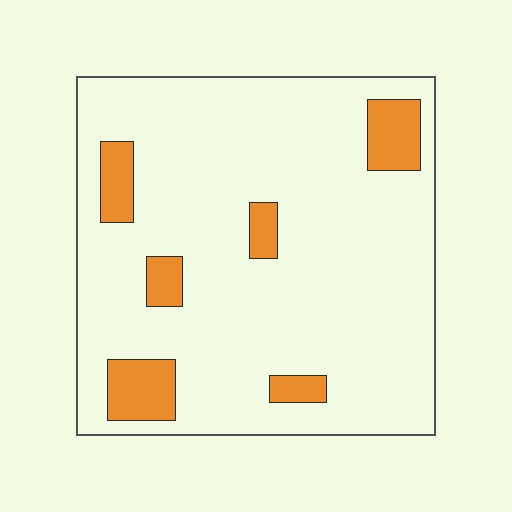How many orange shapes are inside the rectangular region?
6.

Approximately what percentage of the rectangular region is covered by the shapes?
Approximately 10%.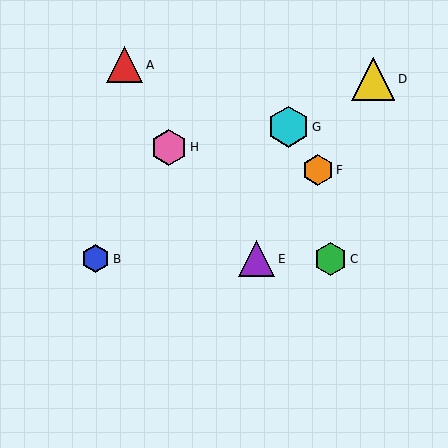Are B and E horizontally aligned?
Yes, both are at y≈259.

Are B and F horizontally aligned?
No, B is at y≈259 and F is at y≈170.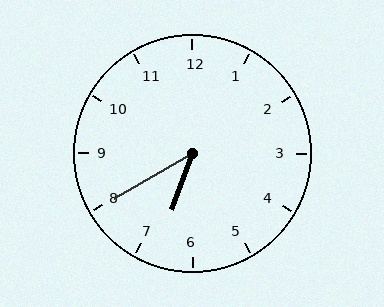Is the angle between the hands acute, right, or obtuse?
It is acute.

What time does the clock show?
6:40.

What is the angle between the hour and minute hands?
Approximately 40 degrees.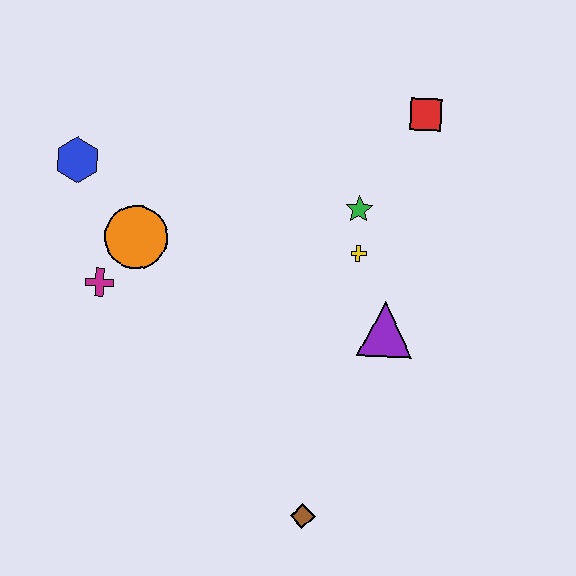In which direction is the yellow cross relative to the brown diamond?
The yellow cross is above the brown diamond.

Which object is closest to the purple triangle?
The yellow cross is closest to the purple triangle.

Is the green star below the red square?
Yes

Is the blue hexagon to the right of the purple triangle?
No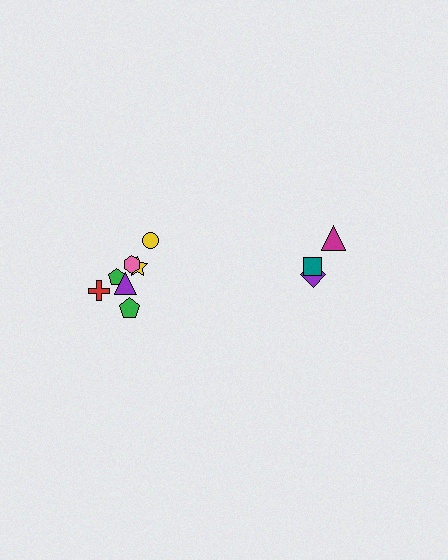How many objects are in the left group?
There are 7 objects.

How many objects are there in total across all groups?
There are 10 objects.